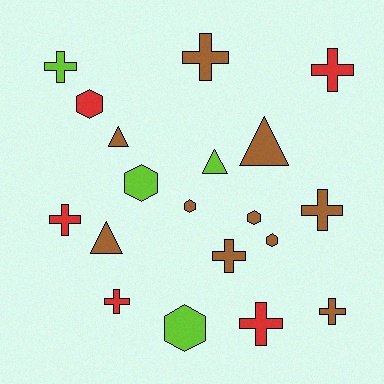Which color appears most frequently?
Brown, with 10 objects.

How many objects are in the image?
There are 19 objects.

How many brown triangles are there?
There are 3 brown triangles.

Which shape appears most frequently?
Cross, with 9 objects.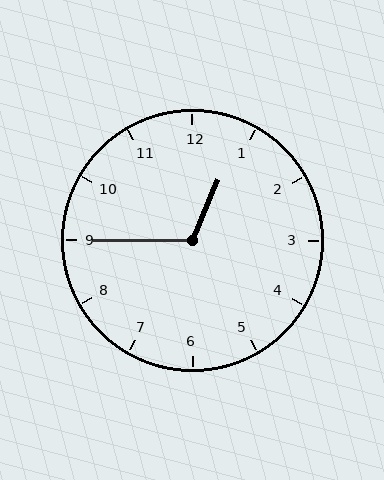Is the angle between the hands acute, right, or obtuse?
It is obtuse.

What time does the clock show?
12:45.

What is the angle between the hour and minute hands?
Approximately 112 degrees.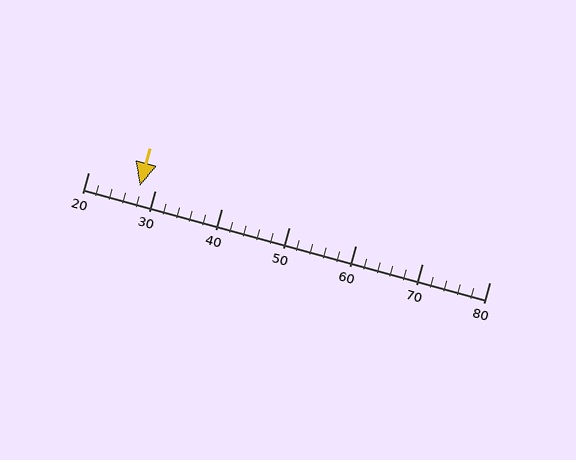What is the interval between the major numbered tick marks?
The major tick marks are spaced 10 units apart.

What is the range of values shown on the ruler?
The ruler shows values from 20 to 80.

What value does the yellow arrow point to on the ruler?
The yellow arrow points to approximately 28.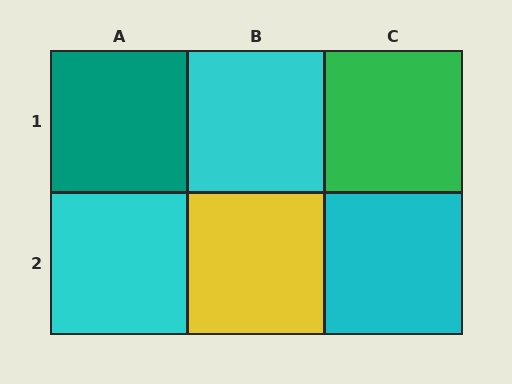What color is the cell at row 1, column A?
Teal.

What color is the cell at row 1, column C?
Green.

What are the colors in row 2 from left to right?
Cyan, yellow, cyan.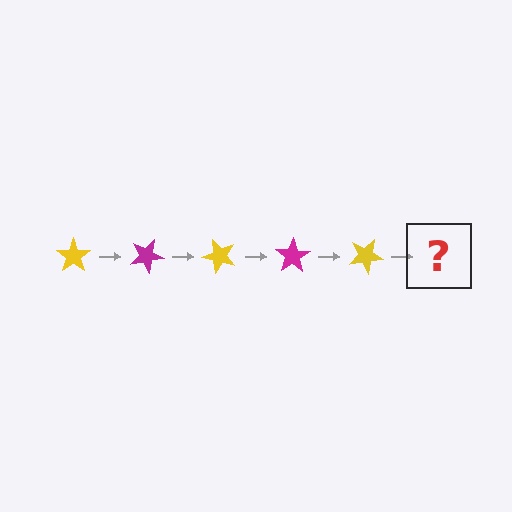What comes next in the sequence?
The next element should be a magenta star, rotated 125 degrees from the start.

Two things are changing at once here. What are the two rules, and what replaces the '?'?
The two rules are that it rotates 25 degrees each step and the color cycles through yellow and magenta. The '?' should be a magenta star, rotated 125 degrees from the start.